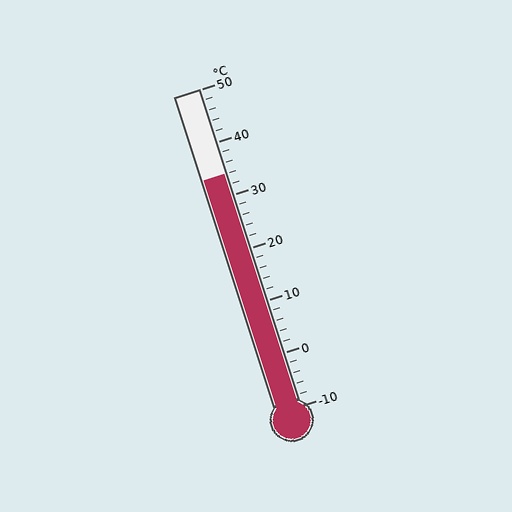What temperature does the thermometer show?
The thermometer shows approximately 34°C.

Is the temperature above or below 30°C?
The temperature is above 30°C.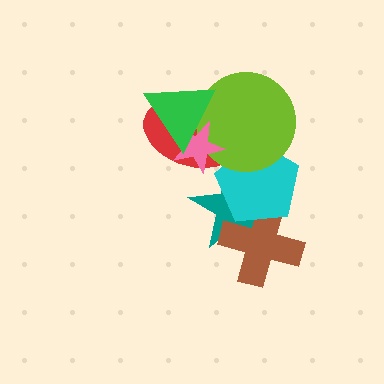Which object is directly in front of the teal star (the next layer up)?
The brown cross is directly in front of the teal star.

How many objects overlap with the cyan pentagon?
3 objects overlap with the cyan pentagon.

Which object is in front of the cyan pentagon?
The lime circle is in front of the cyan pentagon.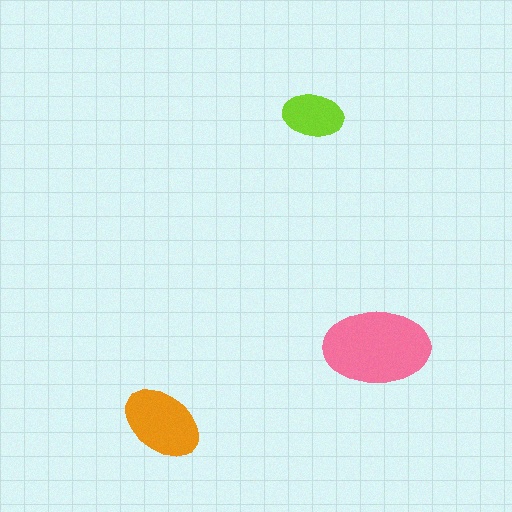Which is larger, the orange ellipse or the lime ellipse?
The orange one.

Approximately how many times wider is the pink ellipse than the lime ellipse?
About 1.5 times wider.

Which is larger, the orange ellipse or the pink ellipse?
The pink one.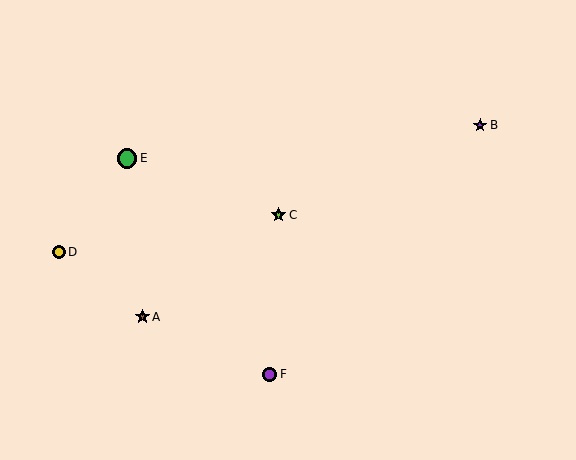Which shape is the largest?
The green circle (labeled E) is the largest.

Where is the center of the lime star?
The center of the lime star is at (279, 215).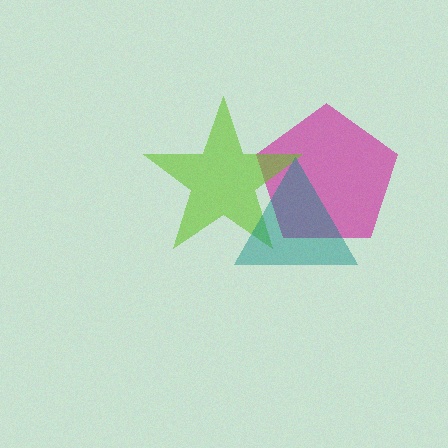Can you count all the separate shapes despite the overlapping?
Yes, there are 3 separate shapes.